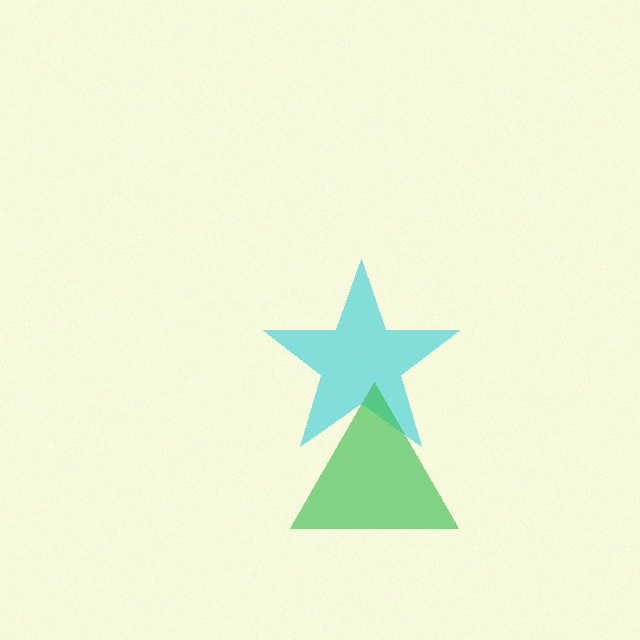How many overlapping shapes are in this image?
There are 2 overlapping shapes in the image.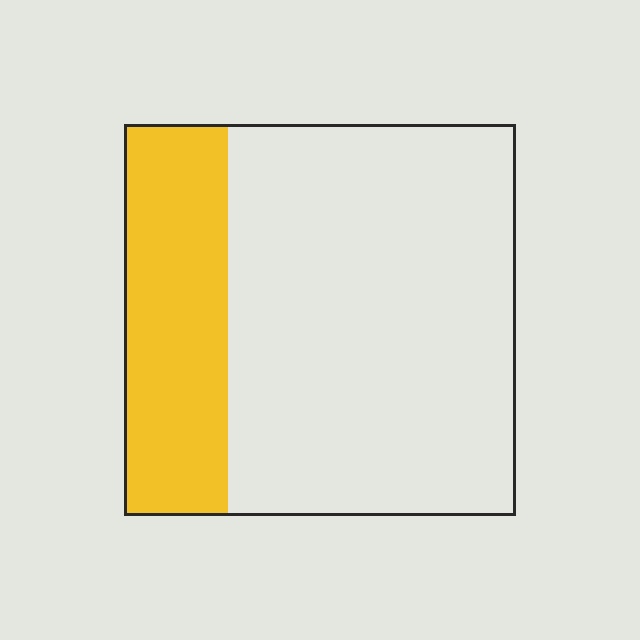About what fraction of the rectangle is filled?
About one quarter (1/4).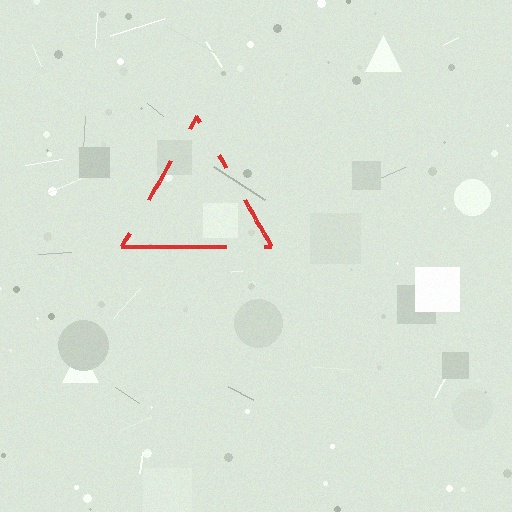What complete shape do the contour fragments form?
The contour fragments form a triangle.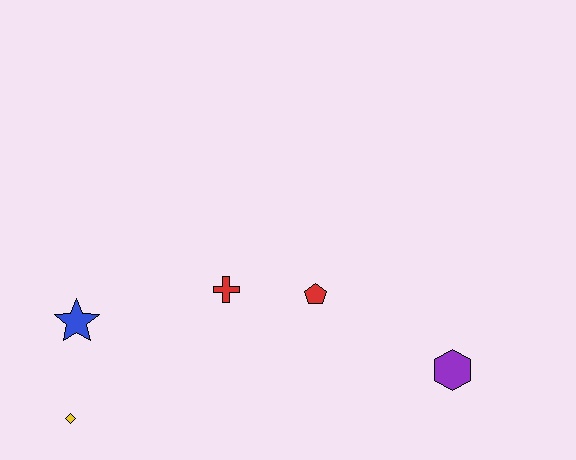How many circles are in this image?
There are no circles.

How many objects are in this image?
There are 5 objects.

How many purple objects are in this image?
There is 1 purple object.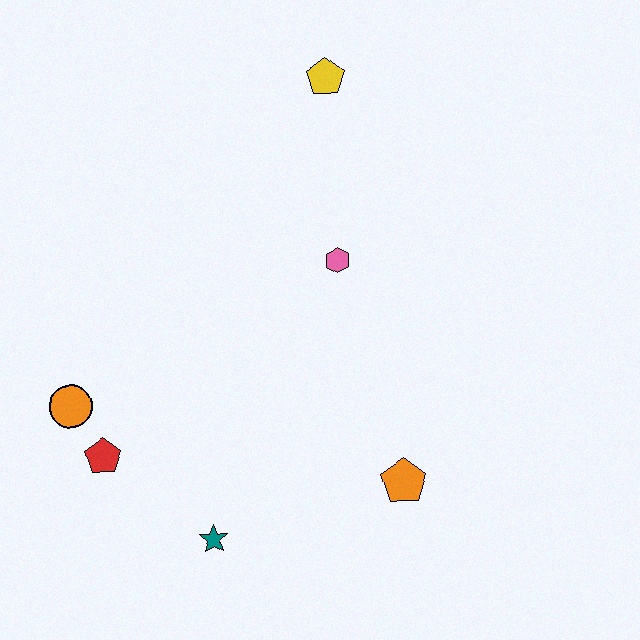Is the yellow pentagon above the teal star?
Yes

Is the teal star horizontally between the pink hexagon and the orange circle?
Yes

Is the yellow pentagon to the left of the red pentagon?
No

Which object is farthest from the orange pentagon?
The yellow pentagon is farthest from the orange pentagon.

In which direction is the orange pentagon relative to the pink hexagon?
The orange pentagon is below the pink hexagon.